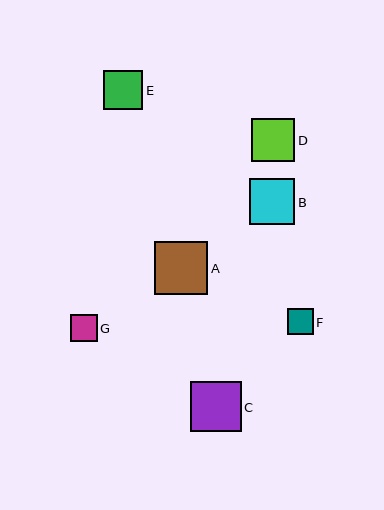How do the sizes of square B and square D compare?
Square B and square D are approximately the same size.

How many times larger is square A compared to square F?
Square A is approximately 2.1 times the size of square F.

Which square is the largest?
Square A is the largest with a size of approximately 53 pixels.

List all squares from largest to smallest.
From largest to smallest: A, C, B, D, E, G, F.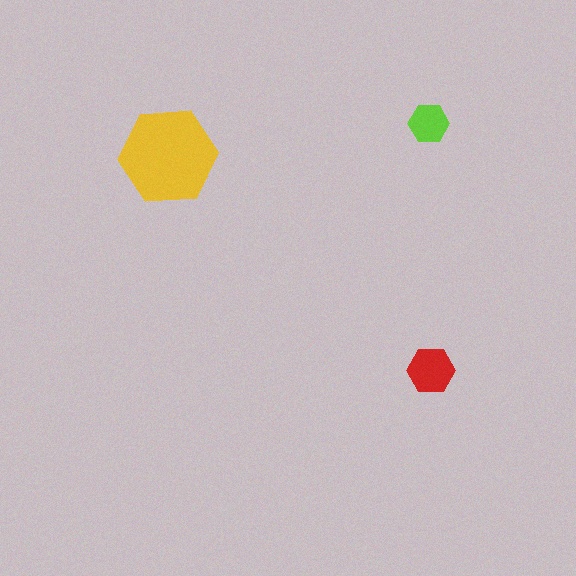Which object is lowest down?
The red hexagon is bottommost.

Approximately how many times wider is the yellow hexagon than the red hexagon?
About 2 times wider.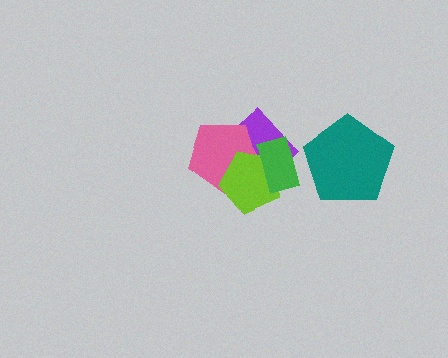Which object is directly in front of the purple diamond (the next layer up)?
The pink pentagon is directly in front of the purple diamond.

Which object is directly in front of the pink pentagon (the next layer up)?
The lime pentagon is directly in front of the pink pentagon.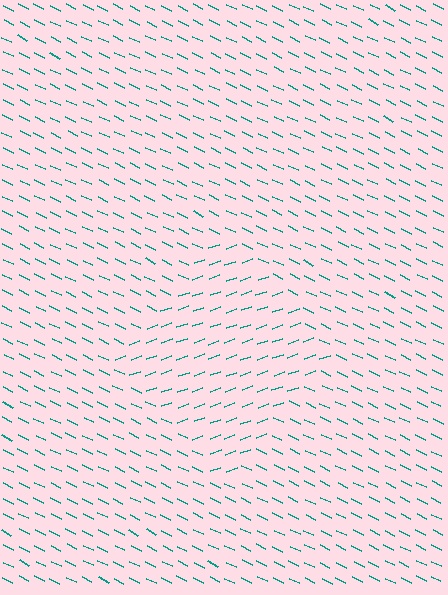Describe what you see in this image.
The image is filled with small teal line segments. A diamond region in the image has lines oriented differently from the surrounding lines, creating a visible texture boundary.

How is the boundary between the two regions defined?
The boundary is defined purely by a change in line orientation (approximately 45 degrees difference). All lines are the same color and thickness.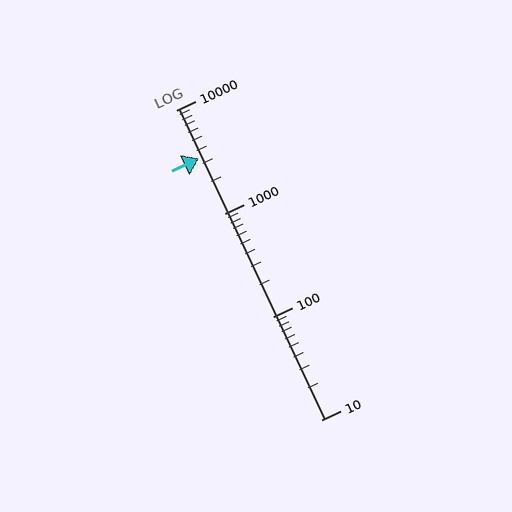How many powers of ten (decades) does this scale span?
The scale spans 3 decades, from 10 to 10000.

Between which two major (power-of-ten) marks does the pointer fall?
The pointer is between 1000 and 10000.